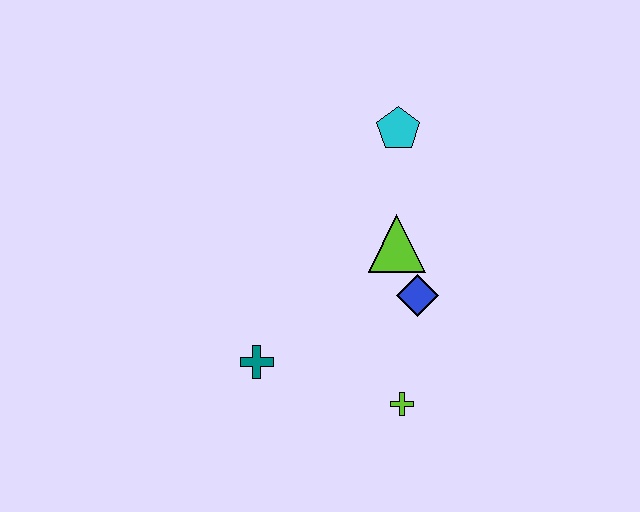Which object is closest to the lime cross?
The blue diamond is closest to the lime cross.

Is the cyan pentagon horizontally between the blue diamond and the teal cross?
Yes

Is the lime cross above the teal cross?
No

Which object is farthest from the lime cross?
The cyan pentagon is farthest from the lime cross.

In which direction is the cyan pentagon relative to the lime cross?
The cyan pentagon is above the lime cross.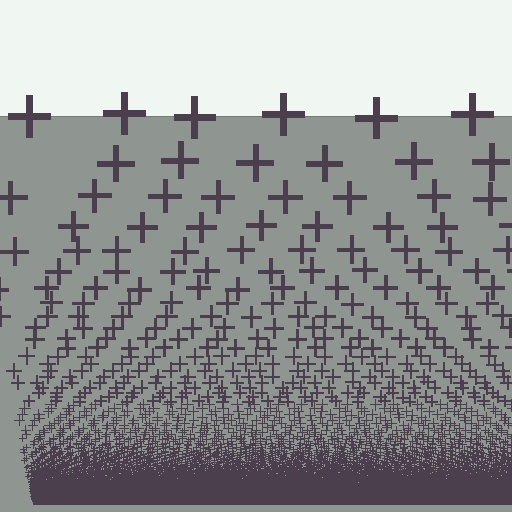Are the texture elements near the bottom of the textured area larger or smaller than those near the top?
Smaller. The gradient is inverted — elements near the bottom are smaller and denser.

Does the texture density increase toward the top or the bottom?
Density increases toward the bottom.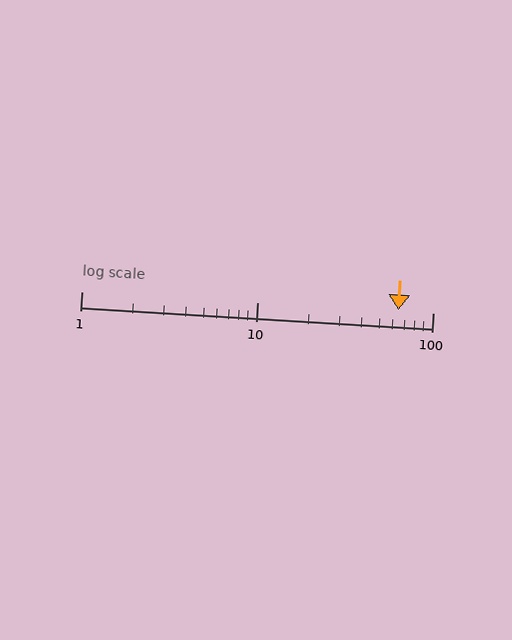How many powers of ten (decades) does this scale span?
The scale spans 2 decades, from 1 to 100.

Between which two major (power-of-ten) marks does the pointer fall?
The pointer is between 10 and 100.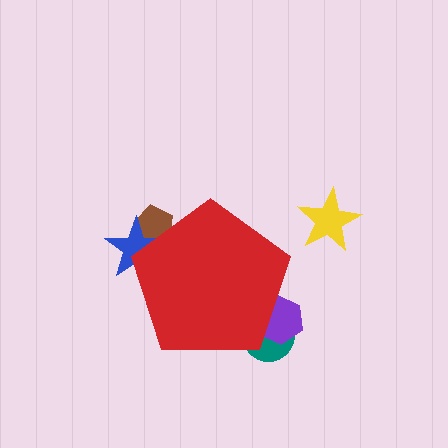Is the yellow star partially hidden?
No, the yellow star is fully visible.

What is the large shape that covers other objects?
A red pentagon.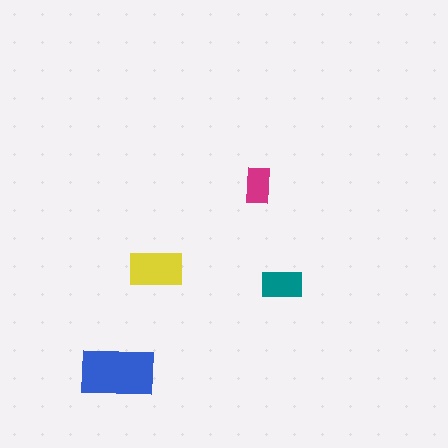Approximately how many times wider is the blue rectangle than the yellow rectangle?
About 1.5 times wider.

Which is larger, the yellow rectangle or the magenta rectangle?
The yellow one.